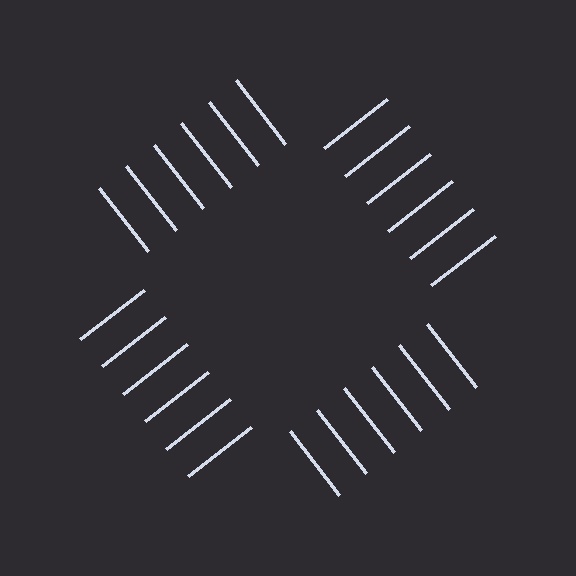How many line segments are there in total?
24 — 6 along each of the 4 edges.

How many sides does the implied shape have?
4 sides — the line-ends trace a square.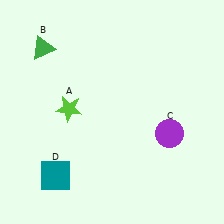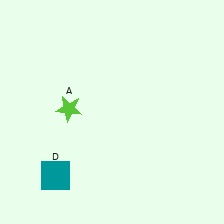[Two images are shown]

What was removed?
The green triangle (B), the purple circle (C) were removed in Image 2.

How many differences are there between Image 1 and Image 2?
There are 2 differences between the two images.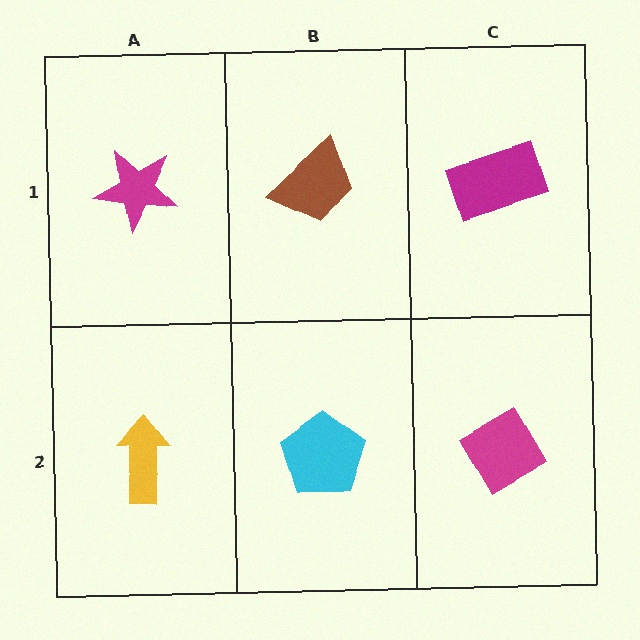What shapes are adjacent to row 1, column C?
A magenta diamond (row 2, column C), a brown trapezoid (row 1, column B).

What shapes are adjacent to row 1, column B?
A cyan pentagon (row 2, column B), a magenta star (row 1, column A), a magenta rectangle (row 1, column C).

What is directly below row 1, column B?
A cyan pentagon.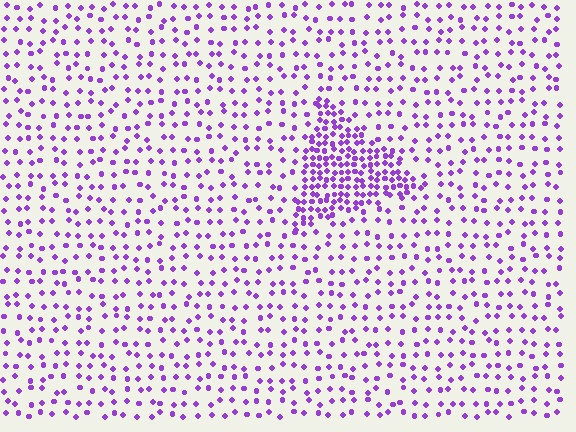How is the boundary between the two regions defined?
The boundary is defined by a change in element density (approximately 2.7x ratio). All elements are the same color, size, and shape.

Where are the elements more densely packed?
The elements are more densely packed inside the triangle boundary.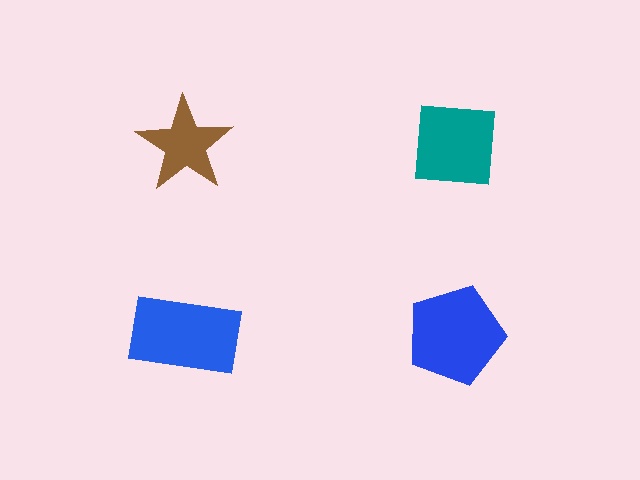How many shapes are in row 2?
2 shapes.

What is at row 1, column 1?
A brown star.